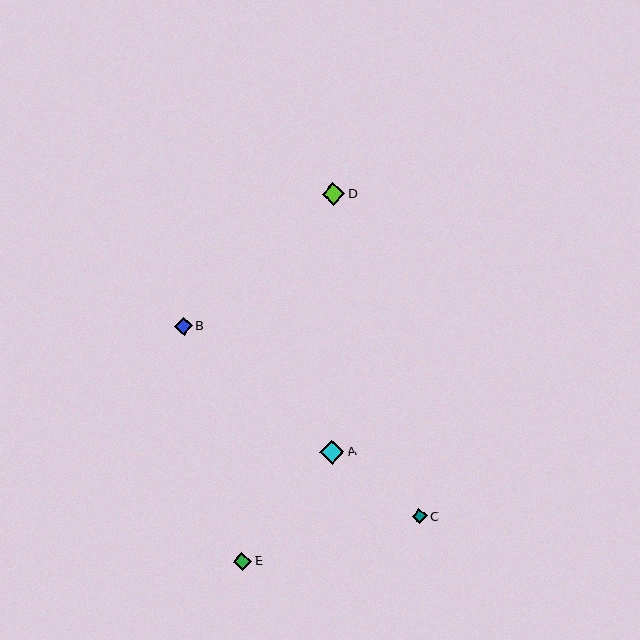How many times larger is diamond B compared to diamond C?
Diamond B is approximately 1.2 times the size of diamond C.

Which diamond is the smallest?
Diamond C is the smallest with a size of approximately 15 pixels.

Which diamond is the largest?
Diamond A is the largest with a size of approximately 24 pixels.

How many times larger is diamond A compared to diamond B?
Diamond A is approximately 1.4 times the size of diamond B.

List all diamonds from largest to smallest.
From largest to smallest: A, D, E, B, C.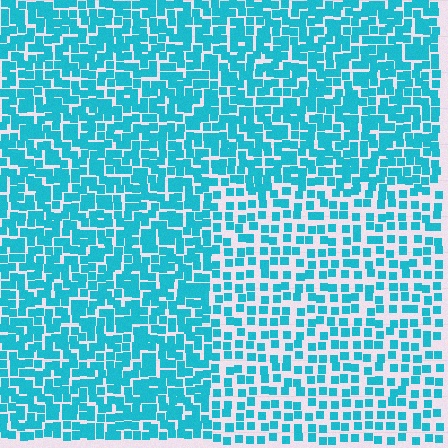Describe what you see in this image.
The image contains small cyan elements arranged at two different densities. A rectangle-shaped region is visible where the elements are less densely packed than the surrounding area.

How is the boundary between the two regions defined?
The boundary is defined by a change in element density (approximately 1.8x ratio). All elements are the same color, size, and shape.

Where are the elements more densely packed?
The elements are more densely packed outside the rectangle boundary.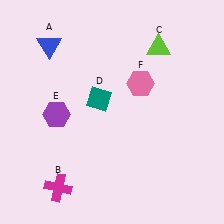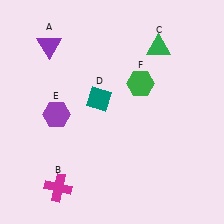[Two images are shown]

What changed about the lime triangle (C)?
In Image 1, C is lime. In Image 2, it changed to green.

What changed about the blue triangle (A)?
In Image 1, A is blue. In Image 2, it changed to purple.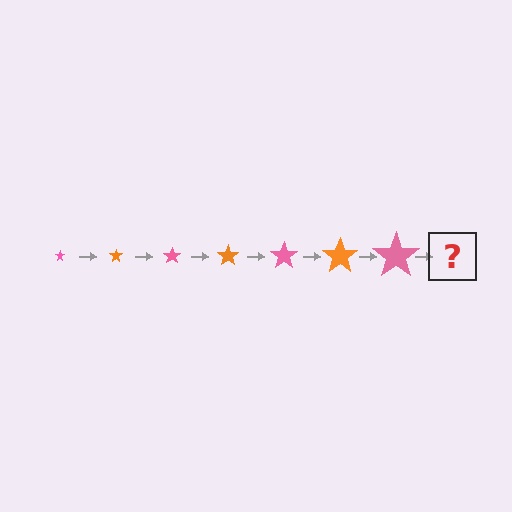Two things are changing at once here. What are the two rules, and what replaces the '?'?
The two rules are that the star grows larger each step and the color cycles through pink and orange. The '?' should be an orange star, larger than the previous one.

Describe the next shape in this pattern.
It should be an orange star, larger than the previous one.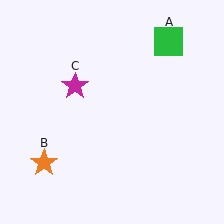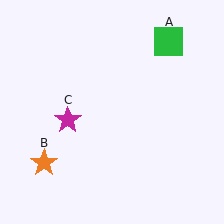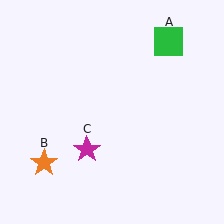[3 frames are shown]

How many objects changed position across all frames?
1 object changed position: magenta star (object C).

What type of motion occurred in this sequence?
The magenta star (object C) rotated counterclockwise around the center of the scene.